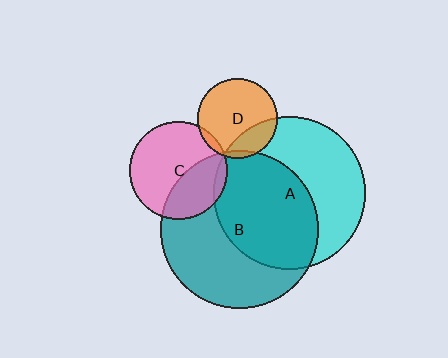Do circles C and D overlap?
Yes.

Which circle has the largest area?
Circle B (teal).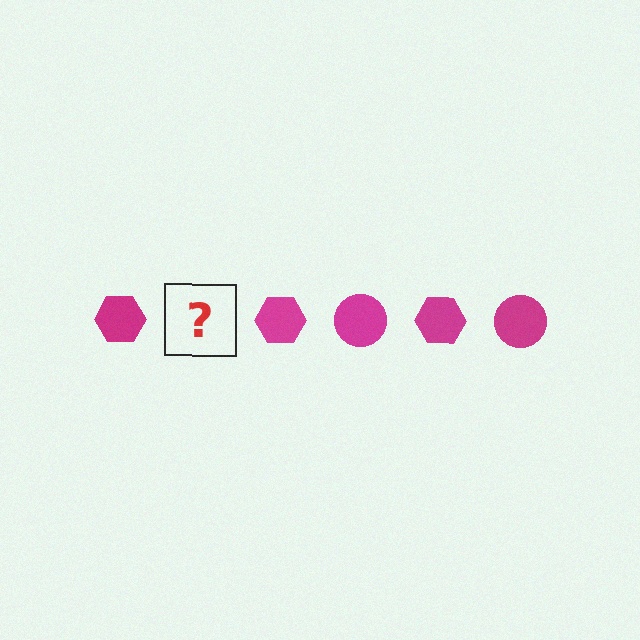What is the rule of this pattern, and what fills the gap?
The rule is that the pattern cycles through hexagon, circle shapes in magenta. The gap should be filled with a magenta circle.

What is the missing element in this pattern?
The missing element is a magenta circle.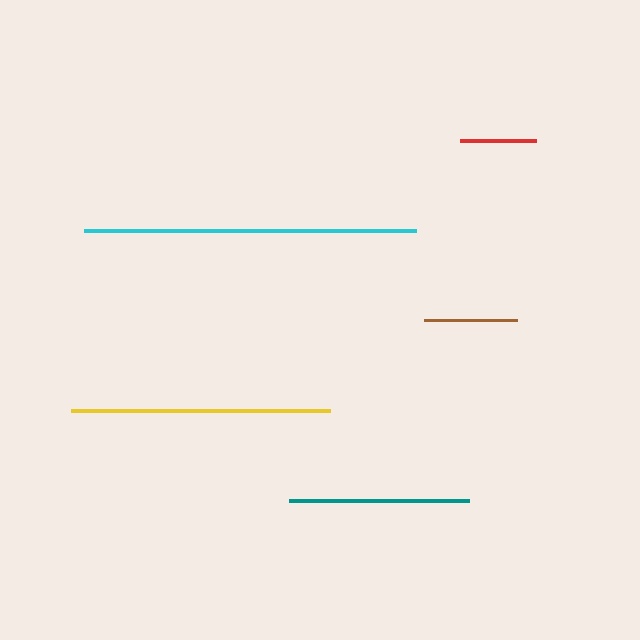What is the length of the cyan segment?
The cyan segment is approximately 332 pixels long.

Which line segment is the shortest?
The red line is the shortest at approximately 76 pixels.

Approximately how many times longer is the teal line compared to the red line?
The teal line is approximately 2.4 times the length of the red line.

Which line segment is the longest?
The cyan line is the longest at approximately 332 pixels.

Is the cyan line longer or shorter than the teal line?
The cyan line is longer than the teal line.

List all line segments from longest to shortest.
From longest to shortest: cyan, yellow, teal, brown, red.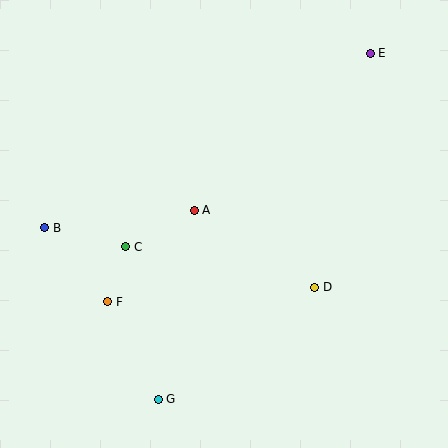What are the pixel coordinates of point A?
Point A is at (194, 210).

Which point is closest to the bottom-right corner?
Point D is closest to the bottom-right corner.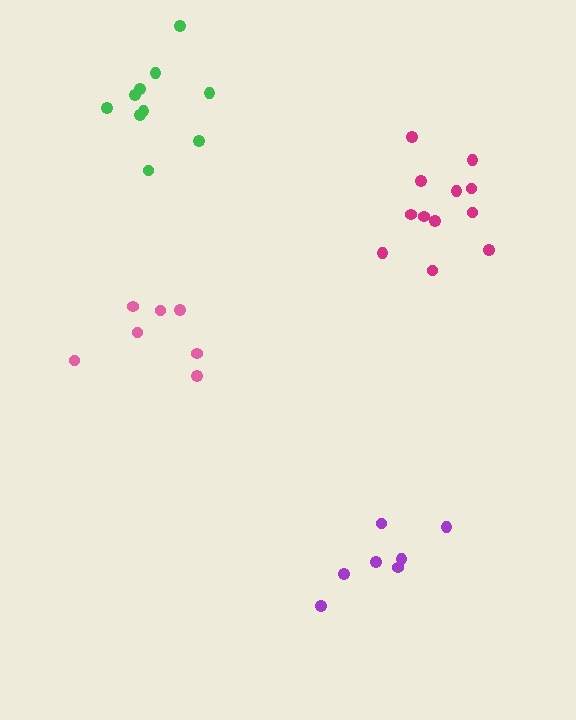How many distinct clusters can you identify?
There are 4 distinct clusters.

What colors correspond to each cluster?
The clusters are colored: purple, magenta, pink, green.